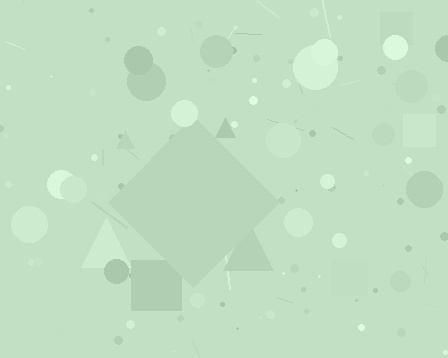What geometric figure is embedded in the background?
A diamond is embedded in the background.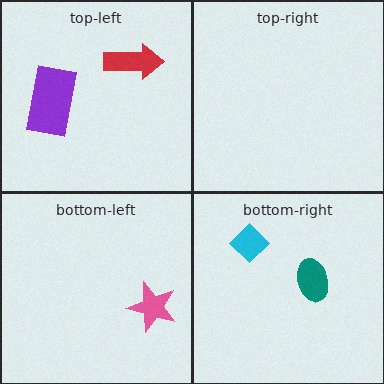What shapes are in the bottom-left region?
The pink star.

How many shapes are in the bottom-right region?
2.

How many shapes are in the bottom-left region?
1.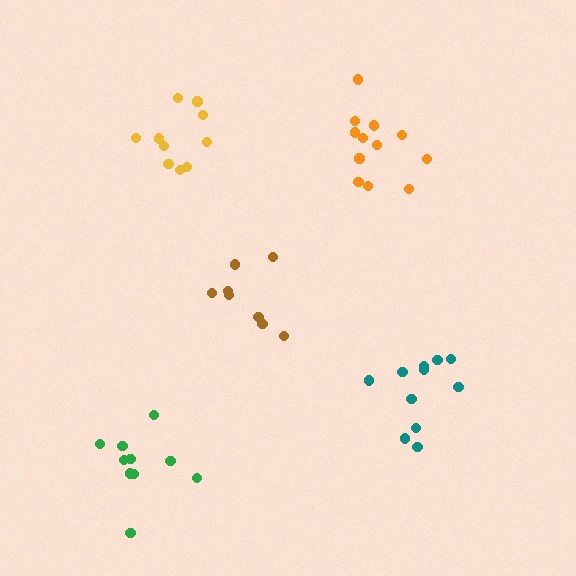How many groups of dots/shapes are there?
There are 5 groups.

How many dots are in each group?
Group 1: 11 dots, Group 2: 10 dots, Group 3: 12 dots, Group 4: 10 dots, Group 5: 8 dots (51 total).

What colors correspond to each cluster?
The clusters are colored: teal, green, orange, yellow, brown.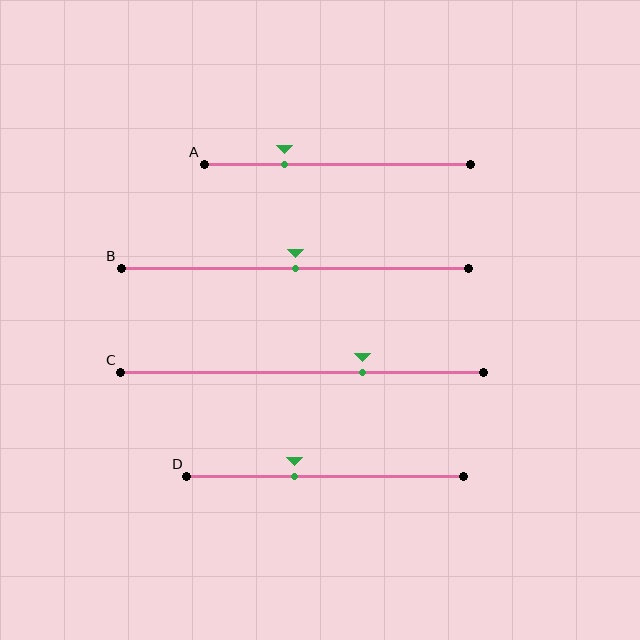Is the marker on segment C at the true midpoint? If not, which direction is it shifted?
No, the marker on segment C is shifted to the right by about 17% of the segment length.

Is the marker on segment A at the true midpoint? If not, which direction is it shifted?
No, the marker on segment A is shifted to the left by about 20% of the segment length.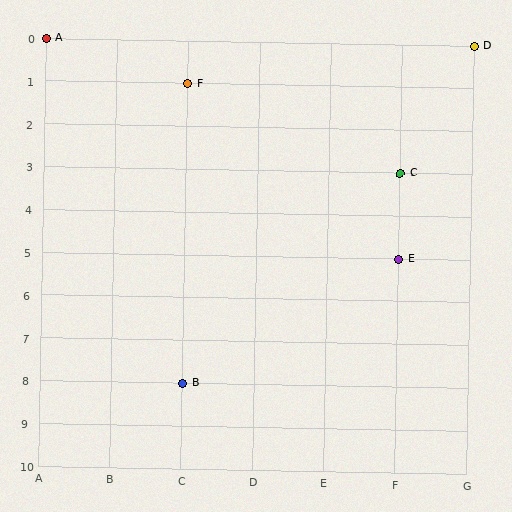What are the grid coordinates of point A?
Point A is at grid coordinates (A, 0).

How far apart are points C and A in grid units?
Points C and A are 5 columns and 3 rows apart (about 5.8 grid units diagonally).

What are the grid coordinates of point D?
Point D is at grid coordinates (G, 0).